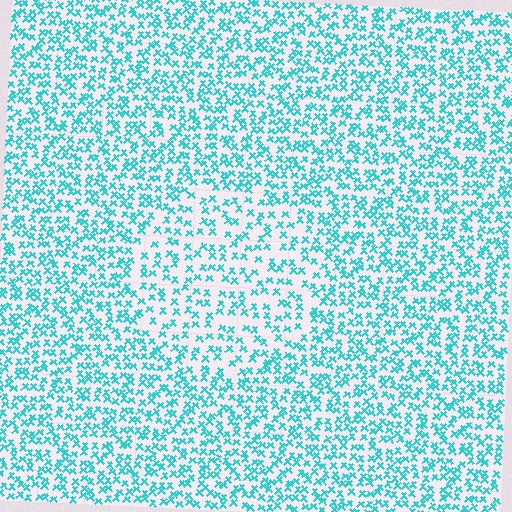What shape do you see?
I see a circle.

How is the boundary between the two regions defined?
The boundary is defined by a change in element density (approximately 1.6x ratio). All elements are the same color, size, and shape.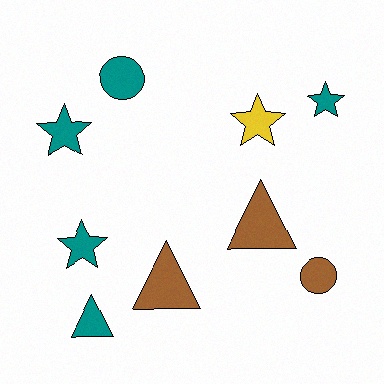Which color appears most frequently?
Teal, with 5 objects.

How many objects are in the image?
There are 9 objects.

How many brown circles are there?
There is 1 brown circle.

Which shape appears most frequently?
Star, with 4 objects.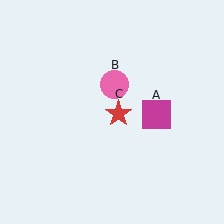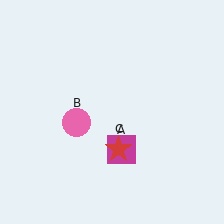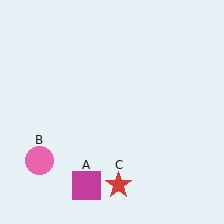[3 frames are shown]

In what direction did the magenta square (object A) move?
The magenta square (object A) moved down and to the left.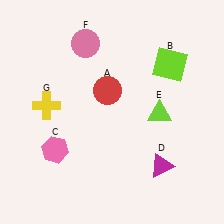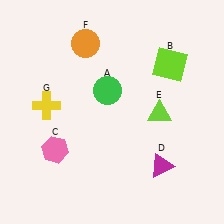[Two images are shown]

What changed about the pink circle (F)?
In Image 1, F is pink. In Image 2, it changed to orange.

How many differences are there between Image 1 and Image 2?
There are 2 differences between the two images.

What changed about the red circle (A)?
In Image 1, A is red. In Image 2, it changed to green.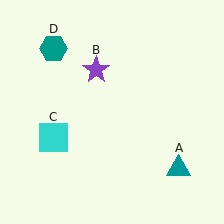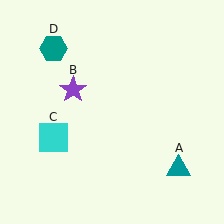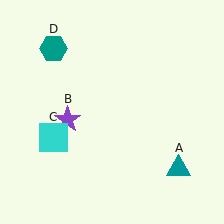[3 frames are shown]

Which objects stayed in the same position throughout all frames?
Teal triangle (object A) and cyan square (object C) and teal hexagon (object D) remained stationary.